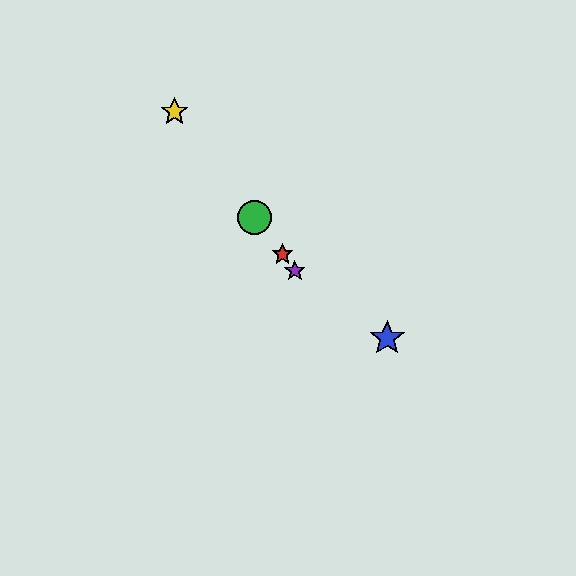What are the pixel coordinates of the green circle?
The green circle is at (255, 217).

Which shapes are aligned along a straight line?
The red star, the green circle, the yellow star, the purple star are aligned along a straight line.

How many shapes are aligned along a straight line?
4 shapes (the red star, the green circle, the yellow star, the purple star) are aligned along a straight line.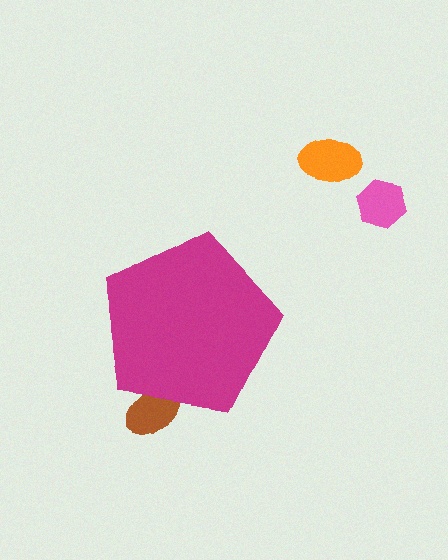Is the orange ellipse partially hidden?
No, the orange ellipse is fully visible.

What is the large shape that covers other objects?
A magenta pentagon.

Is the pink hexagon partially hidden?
No, the pink hexagon is fully visible.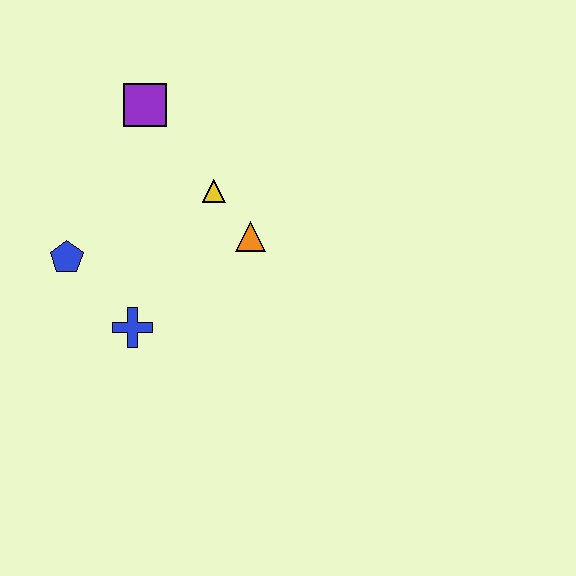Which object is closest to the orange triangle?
The yellow triangle is closest to the orange triangle.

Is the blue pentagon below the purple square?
Yes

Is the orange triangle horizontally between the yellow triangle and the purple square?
No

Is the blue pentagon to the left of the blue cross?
Yes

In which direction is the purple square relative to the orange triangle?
The purple square is above the orange triangle.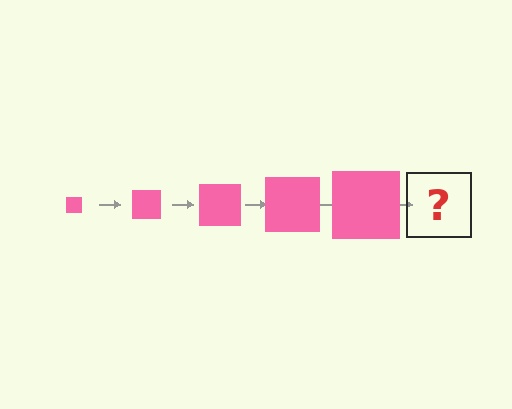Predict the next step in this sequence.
The next step is a pink square, larger than the previous one.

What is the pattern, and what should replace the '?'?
The pattern is that the square gets progressively larger each step. The '?' should be a pink square, larger than the previous one.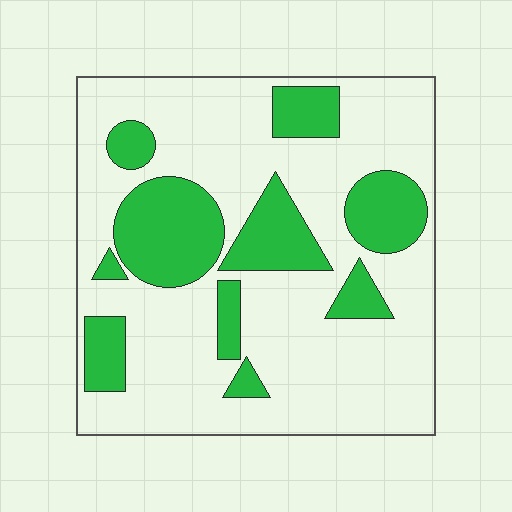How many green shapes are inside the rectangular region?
10.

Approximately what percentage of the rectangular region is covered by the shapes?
Approximately 30%.